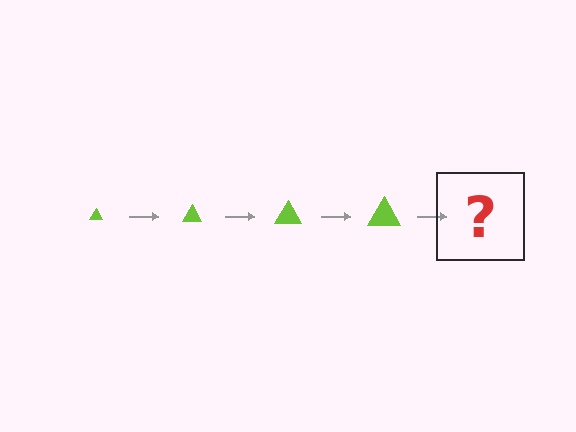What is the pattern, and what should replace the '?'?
The pattern is that the triangle gets progressively larger each step. The '?' should be a lime triangle, larger than the previous one.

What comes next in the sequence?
The next element should be a lime triangle, larger than the previous one.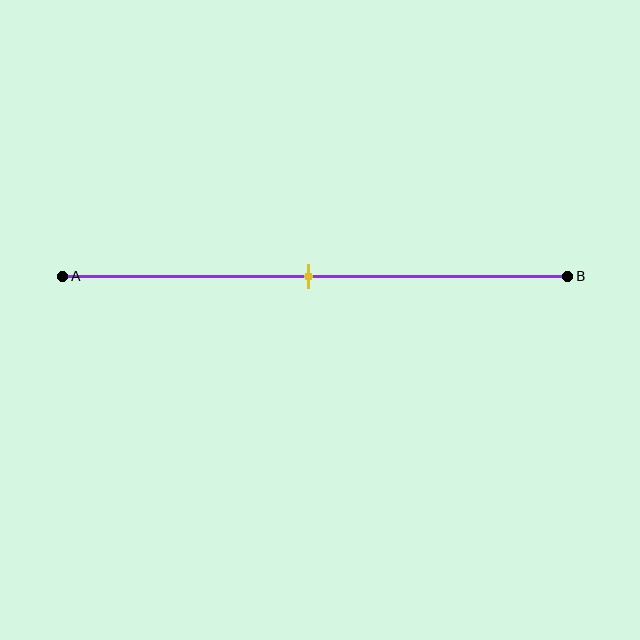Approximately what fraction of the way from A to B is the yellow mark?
The yellow mark is approximately 50% of the way from A to B.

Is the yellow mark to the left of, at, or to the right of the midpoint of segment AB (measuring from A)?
The yellow mark is approximately at the midpoint of segment AB.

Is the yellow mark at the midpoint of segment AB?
Yes, the mark is approximately at the midpoint.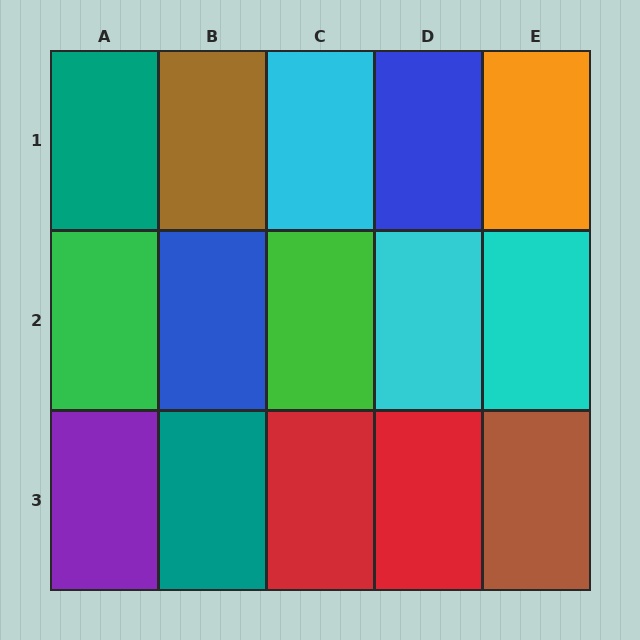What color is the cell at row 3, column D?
Red.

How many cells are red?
2 cells are red.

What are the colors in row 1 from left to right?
Teal, brown, cyan, blue, orange.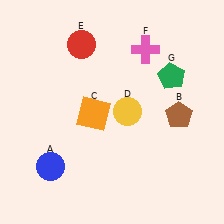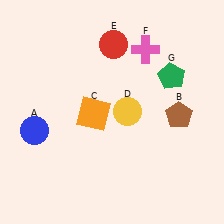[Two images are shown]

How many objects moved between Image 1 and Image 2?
2 objects moved between the two images.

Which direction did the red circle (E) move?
The red circle (E) moved right.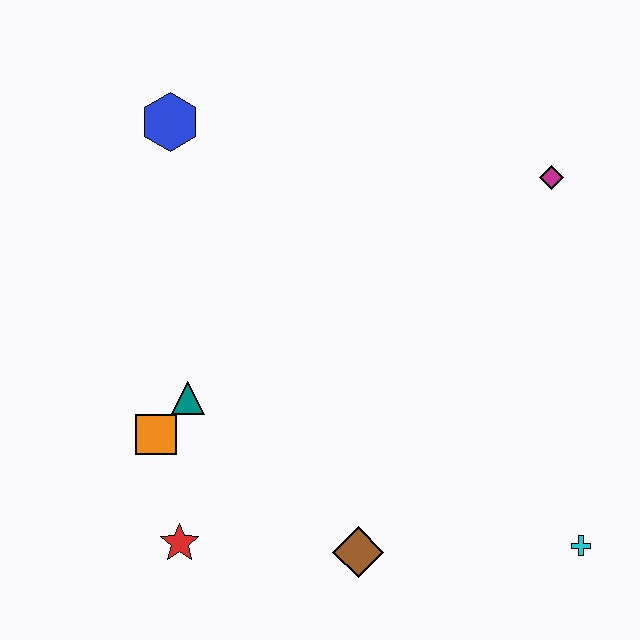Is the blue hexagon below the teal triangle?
No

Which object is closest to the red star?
The orange square is closest to the red star.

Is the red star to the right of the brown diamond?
No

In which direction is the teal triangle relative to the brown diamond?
The teal triangle is to the left of the brown diamond.